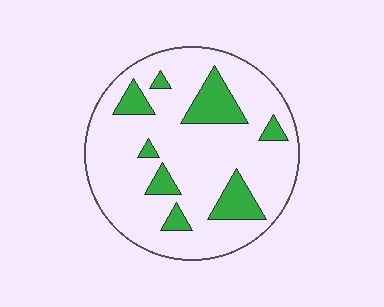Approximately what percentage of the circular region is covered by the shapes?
Approximately 20%.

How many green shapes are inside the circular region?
8.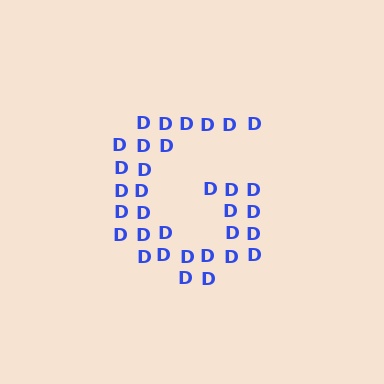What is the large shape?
The large shape is the letter G.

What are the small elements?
The small elements are letter D's.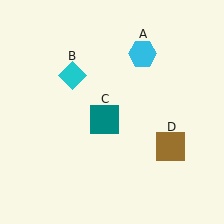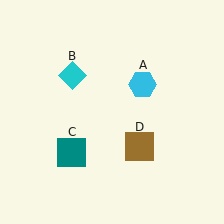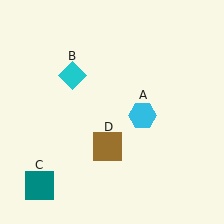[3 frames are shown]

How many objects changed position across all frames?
3 objects changed position: cyan hexagon (object A), teal square (object C), brown square (object D).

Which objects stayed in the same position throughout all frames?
Cyan diamond (object B) remained stationary.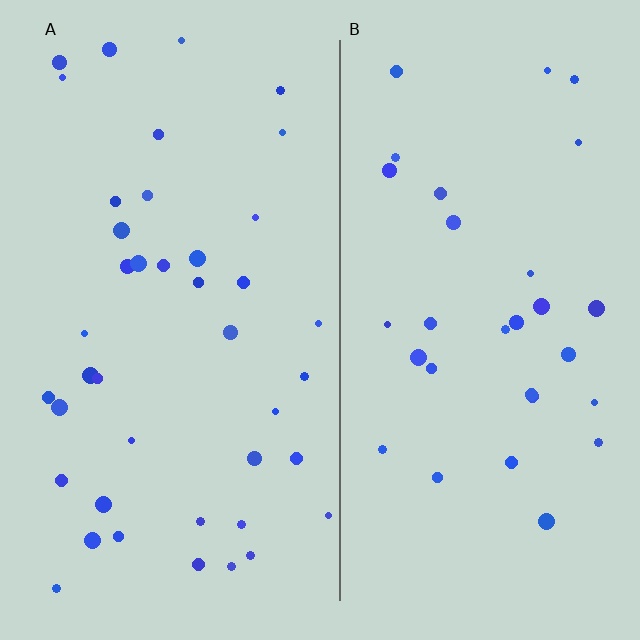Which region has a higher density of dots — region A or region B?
A (the left).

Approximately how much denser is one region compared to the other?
Approximately 1.3× — region A over region B.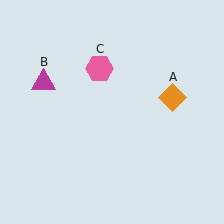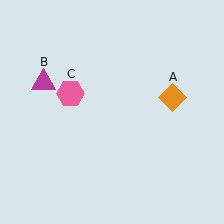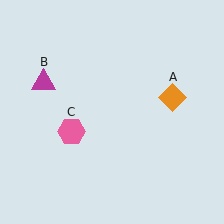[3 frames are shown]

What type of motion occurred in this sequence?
The pink hexagon (object C) rotated counterclockwise around the center of the scene.